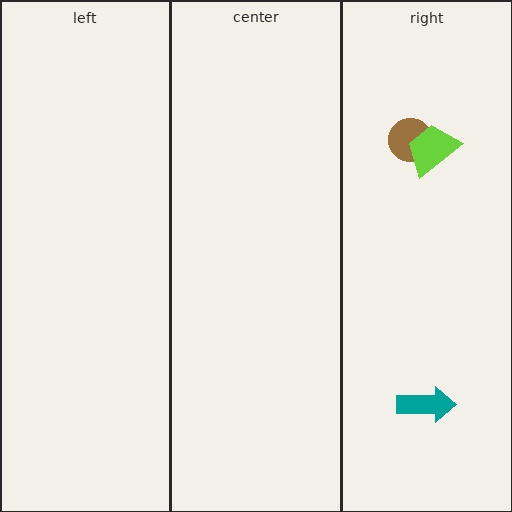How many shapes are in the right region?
3.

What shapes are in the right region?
The brown circle, the teal arrow, the lime trapezoid.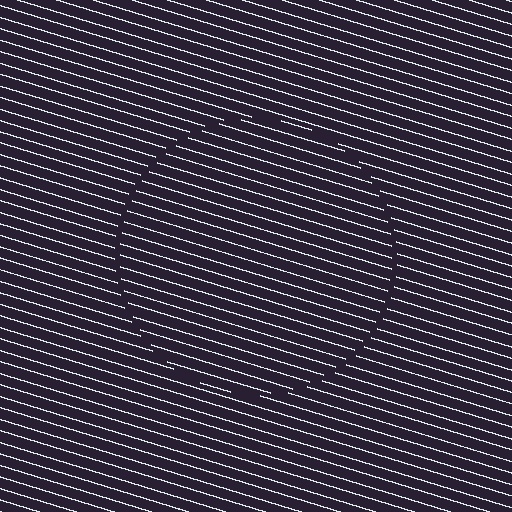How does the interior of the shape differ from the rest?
The interior of the shape contains the same grating, shifted by half a period — the contour is defined by the phase discontinuity where line-ends from the inner and outer gratings abut.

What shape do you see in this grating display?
An illusory circle. The interior of the shape contains the same grating, shifted by half a period — the contour is defined by the phase discontinuity where line-ends from the inner and outer gratings abut.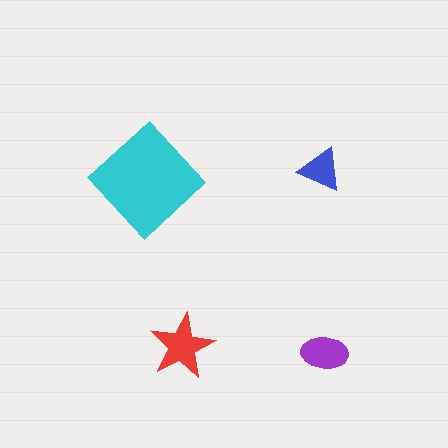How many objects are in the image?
There are 4 objects in the image.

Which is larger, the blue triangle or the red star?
The red star.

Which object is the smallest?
The blue triangle.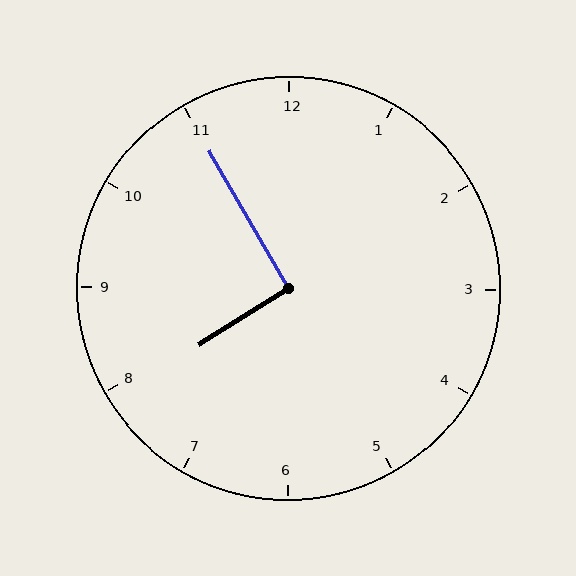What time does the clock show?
7:55.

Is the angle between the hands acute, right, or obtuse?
It is right.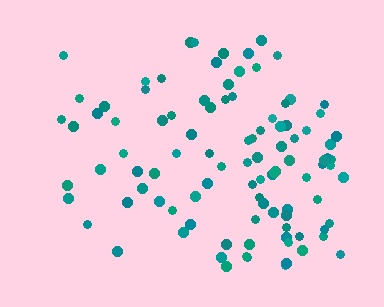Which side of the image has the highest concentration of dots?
The right.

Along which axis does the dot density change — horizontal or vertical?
Horizontal.